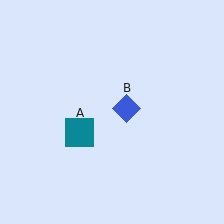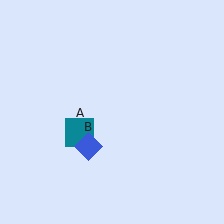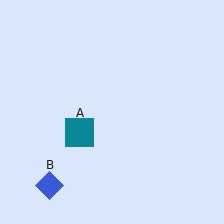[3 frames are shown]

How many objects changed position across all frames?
1 object changed position: blue diamond (object B).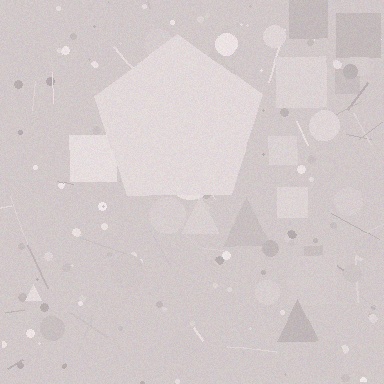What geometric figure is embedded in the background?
A pentagon is embedded in the background.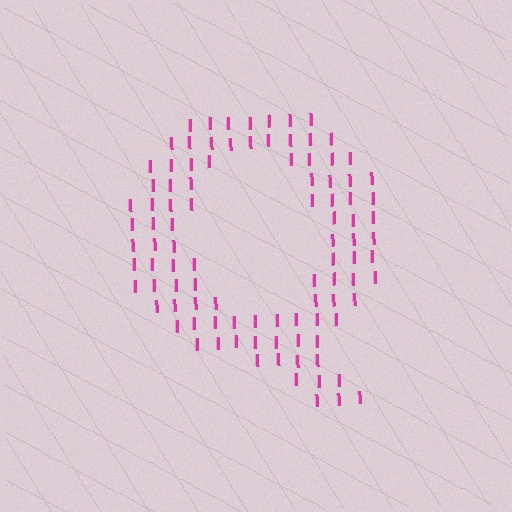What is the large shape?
The large shape is the letter Q.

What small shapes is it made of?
It is made of small letter I's.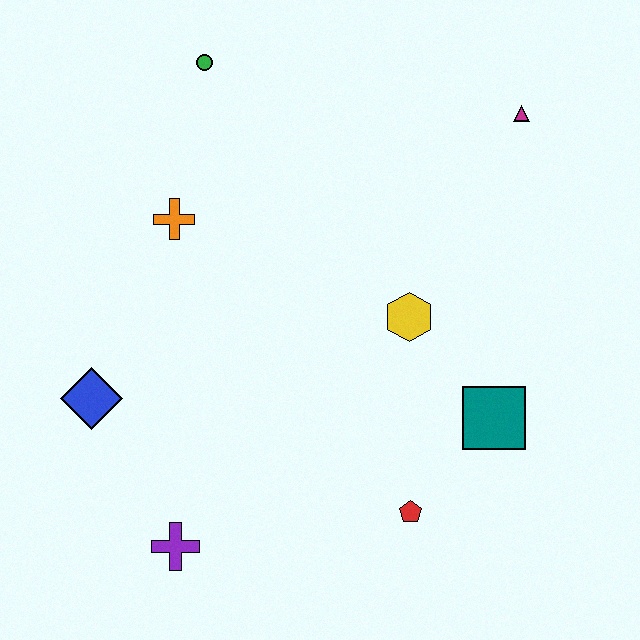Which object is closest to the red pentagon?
The teal square is closest to the red pentagon.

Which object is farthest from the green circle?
The red pentagon is farthest from the green circle.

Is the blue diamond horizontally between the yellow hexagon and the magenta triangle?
No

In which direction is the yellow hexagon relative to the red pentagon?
The yellow hexagon is above the red pentagon.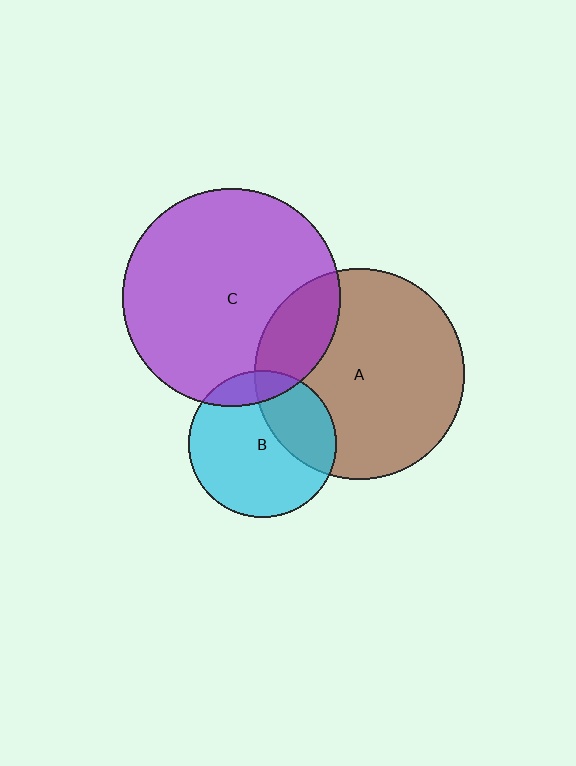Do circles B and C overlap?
Yes.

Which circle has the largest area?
Circle C (purple).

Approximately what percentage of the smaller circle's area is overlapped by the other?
Approximately 15%.